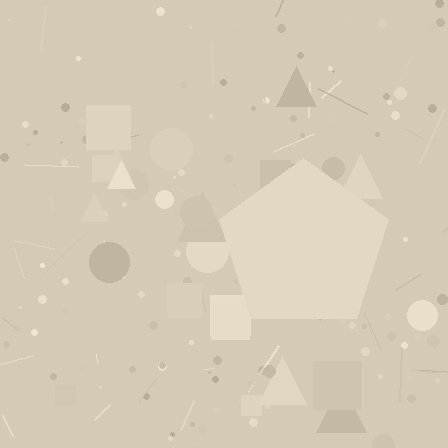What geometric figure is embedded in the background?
A pentagon is embedded in the background.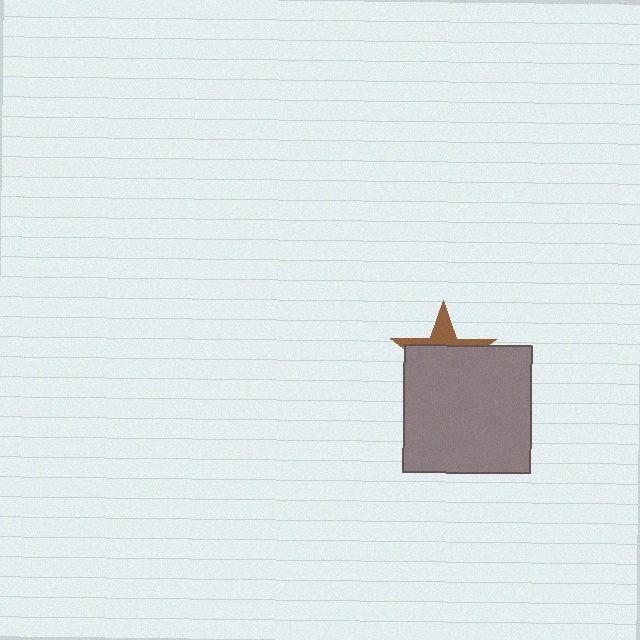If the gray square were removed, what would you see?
You would see the complete brown star.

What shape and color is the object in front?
The object in front is a gray square.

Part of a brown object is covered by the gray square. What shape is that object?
It is a star.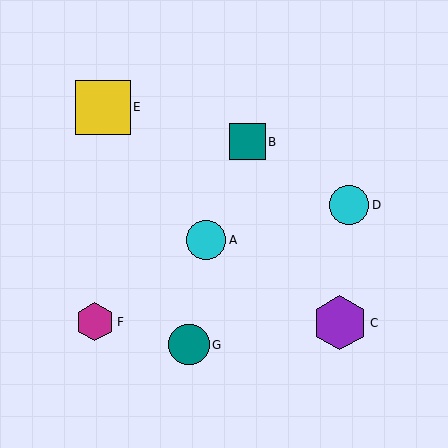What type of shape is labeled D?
Shape D is a cyan circle.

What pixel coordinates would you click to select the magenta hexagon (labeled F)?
Click at (95, 322) to select the magenta hexagon F.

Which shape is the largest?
The purple hexagon (labeled C) is the largest.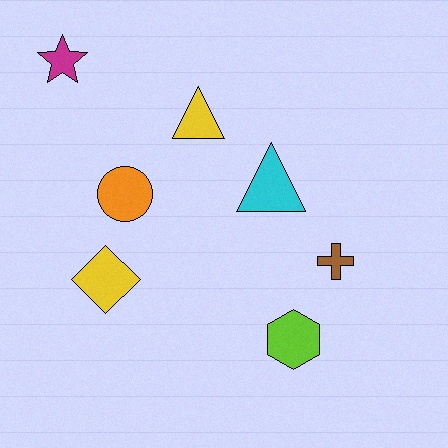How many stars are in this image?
There is 1 star.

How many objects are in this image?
There are 7 objects.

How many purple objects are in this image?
There are no purple objects.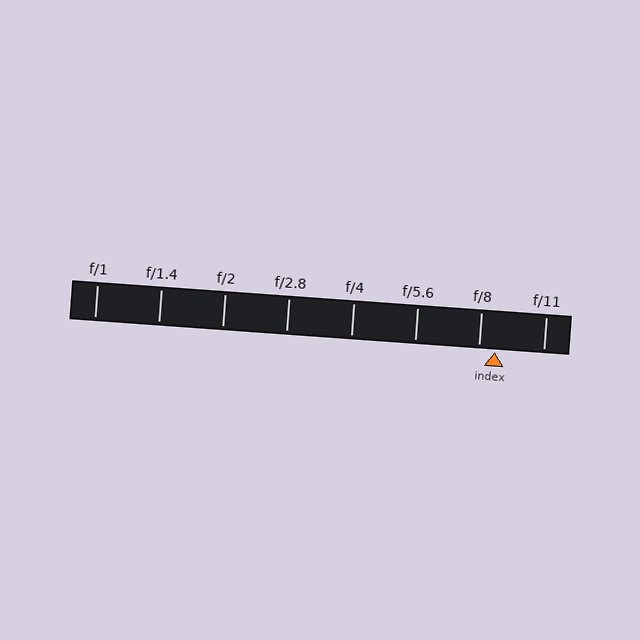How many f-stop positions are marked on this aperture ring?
There are 8 f-stop positions marked.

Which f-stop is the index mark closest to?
The index mark is closest to f/8.